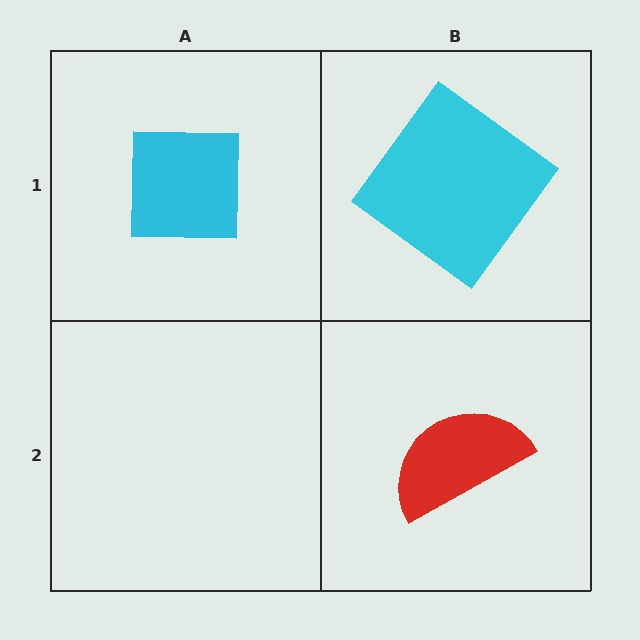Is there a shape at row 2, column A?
No, that cell is empty.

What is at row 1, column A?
A cyan square.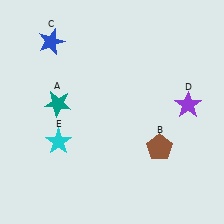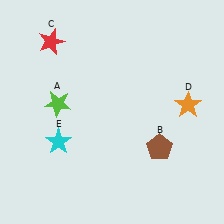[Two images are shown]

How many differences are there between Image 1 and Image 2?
There are 3 differences between the two images.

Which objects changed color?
A changed from teal to lime. C changed from blue to red. D changed from purple to orange.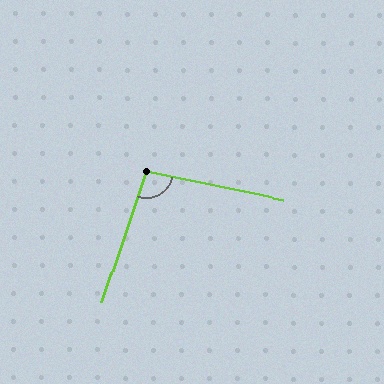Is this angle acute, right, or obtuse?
It is obtuse.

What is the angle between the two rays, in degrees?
Approximately 97 degrees.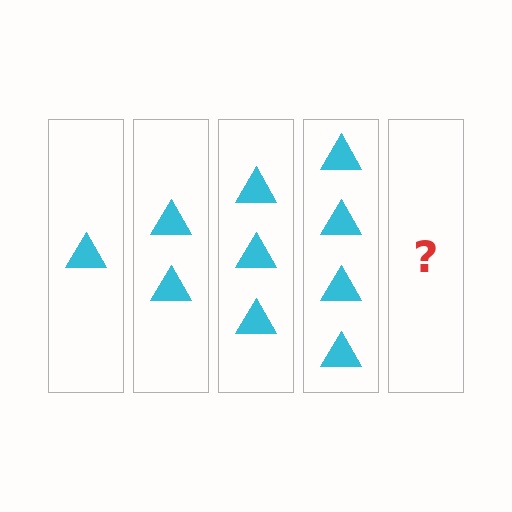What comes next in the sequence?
The next element should be 5 triangles.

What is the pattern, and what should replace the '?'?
The pattern is that each step adds one more triangle. The '?' should be 5 triangles.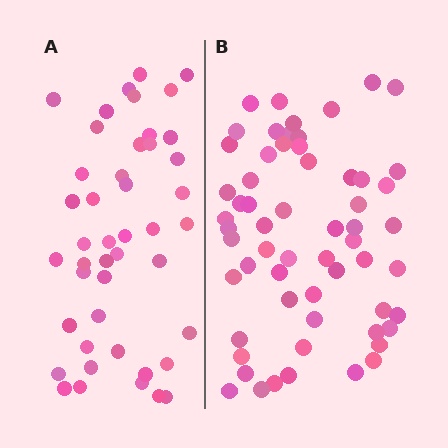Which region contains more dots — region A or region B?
Region B (the right region) has more dots.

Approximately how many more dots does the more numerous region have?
Region B has approximately 15 more dots than region A.